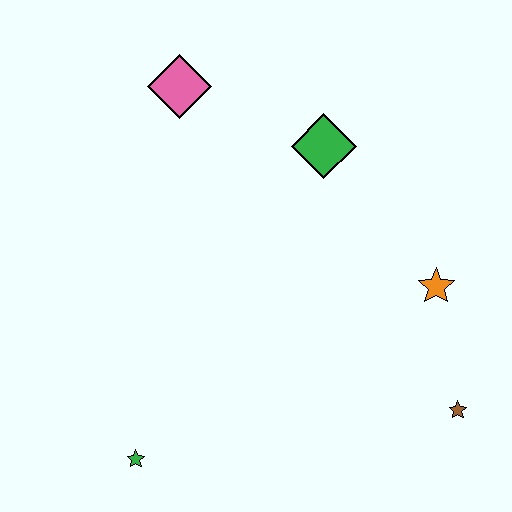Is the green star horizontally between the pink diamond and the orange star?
No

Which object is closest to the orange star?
The brown star is closest to the orange star.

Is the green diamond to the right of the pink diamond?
Yes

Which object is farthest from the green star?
The pink diamond is farthest from the green star.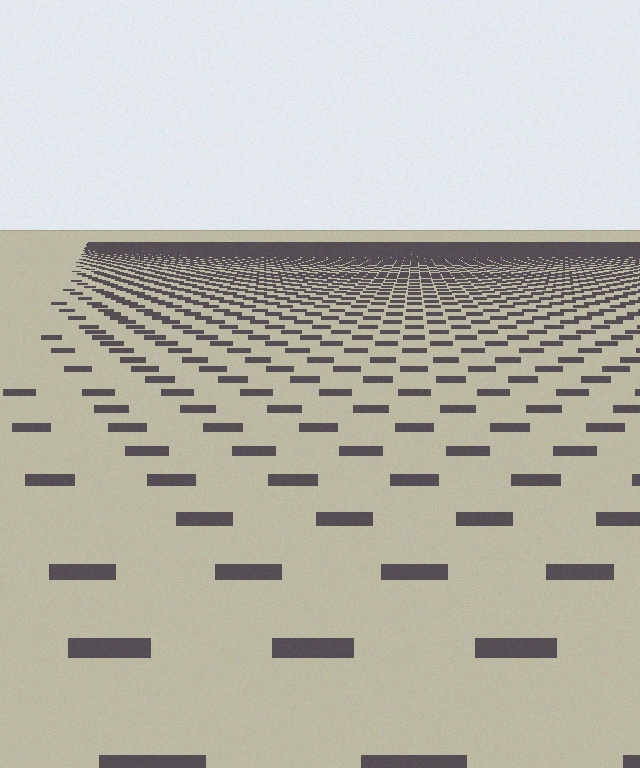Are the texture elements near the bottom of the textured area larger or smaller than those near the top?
Larger. Near the bottom, elements are closer to the viewer and appear at a bigger on-screen size.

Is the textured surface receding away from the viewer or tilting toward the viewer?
The surface is receding away from the viewer. Texture elements get smaller and denser toward the top.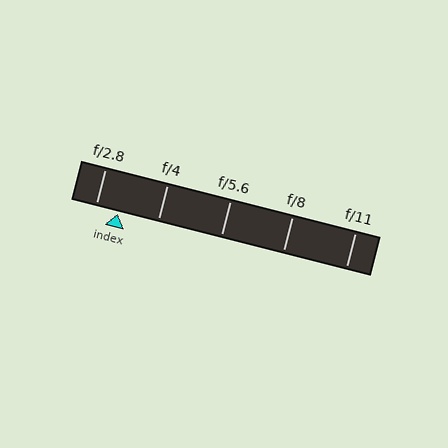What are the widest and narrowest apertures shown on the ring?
The widest aperture shown is f/2.8 and the narrowest is f/11.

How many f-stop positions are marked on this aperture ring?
There are 5 f-stop positions marked.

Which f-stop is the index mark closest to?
The index mark is closest to f/2.8.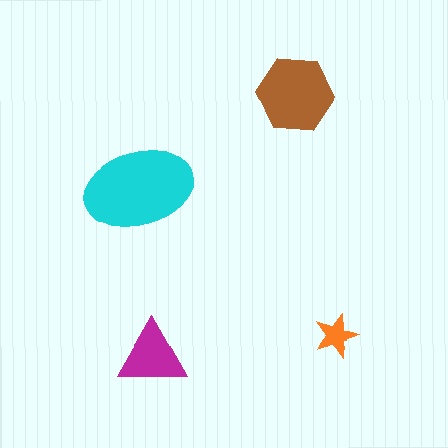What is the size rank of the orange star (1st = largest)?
4th.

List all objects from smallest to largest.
The orange star, the magenta triangle, the brown hexagon, the cyan ellipse.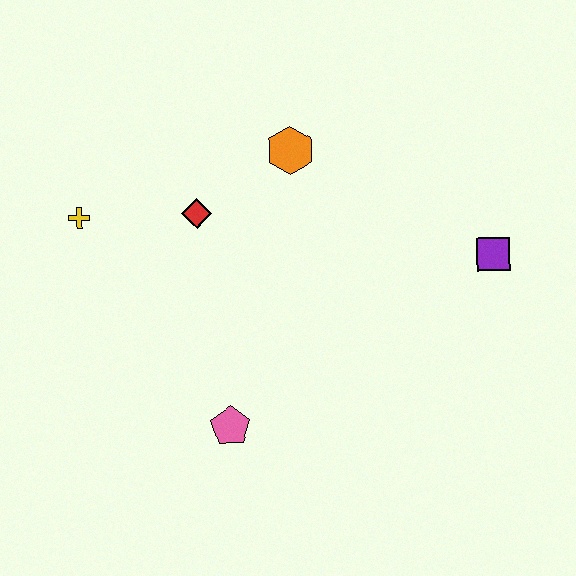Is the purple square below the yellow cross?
Yes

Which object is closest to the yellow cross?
The red diamond is closest to the yellow cross.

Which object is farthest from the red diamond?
The purple square is farthest from the red diamond.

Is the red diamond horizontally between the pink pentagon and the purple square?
No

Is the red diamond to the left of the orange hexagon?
Yes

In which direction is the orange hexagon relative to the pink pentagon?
The orange hexagon is above the pink pentagon.